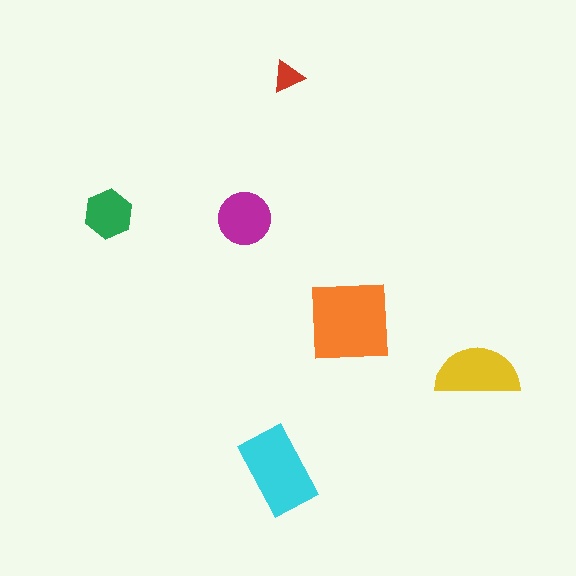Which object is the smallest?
The red triangle.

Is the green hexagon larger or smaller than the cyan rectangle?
Smaller.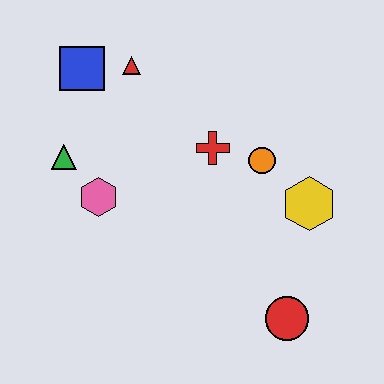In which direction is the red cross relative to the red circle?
The red cross is above the red circle.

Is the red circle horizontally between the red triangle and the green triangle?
No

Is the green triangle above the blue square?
No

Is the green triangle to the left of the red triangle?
Yes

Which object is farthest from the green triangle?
The red circle is farthest from the green triangle.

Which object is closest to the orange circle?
The red cross is closest to the orange circle.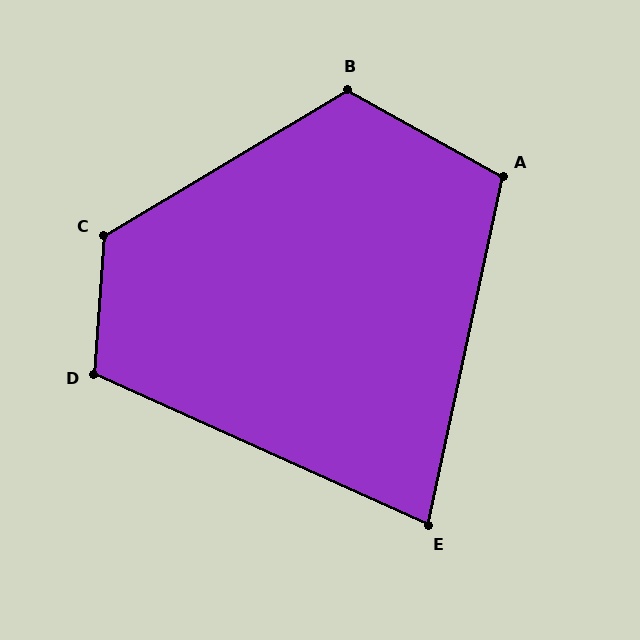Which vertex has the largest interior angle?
C, at approximately 125 degrees.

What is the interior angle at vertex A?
Approximately 107 degrees (obtuse).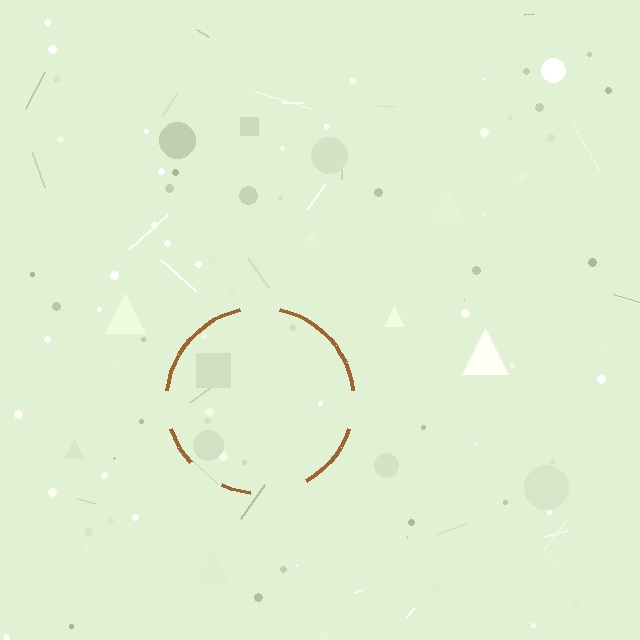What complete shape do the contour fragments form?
The contour fragments form a circle.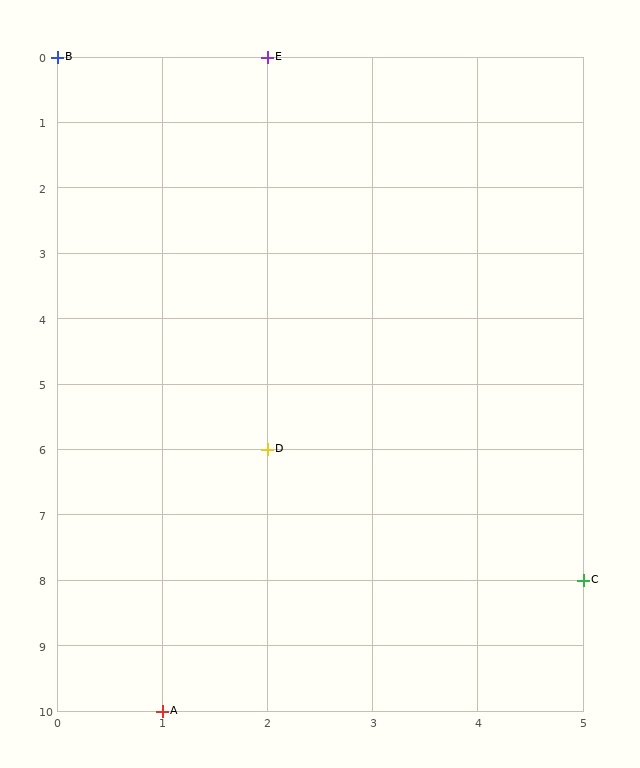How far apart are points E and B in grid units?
Points E and B are 2 columns apart.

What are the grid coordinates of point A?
Point A is at grid coordinates (1, 10).